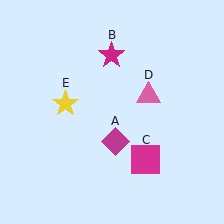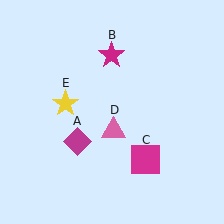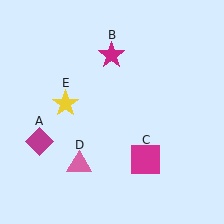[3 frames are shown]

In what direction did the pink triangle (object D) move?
The pink triangle (object D) moved down and to the left.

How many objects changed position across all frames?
2 objects changed position: magenta diamond (object A), pink triangle (object D).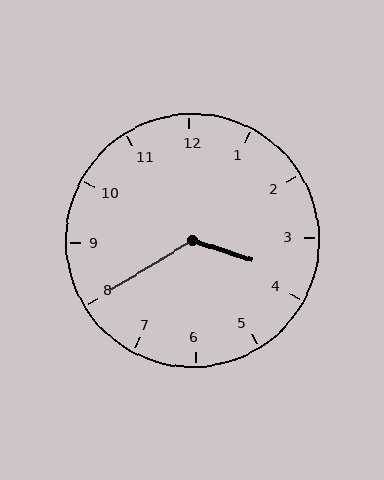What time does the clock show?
3:40.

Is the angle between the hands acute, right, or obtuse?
It is obtuse.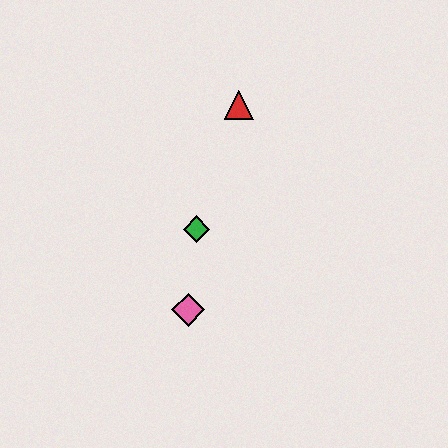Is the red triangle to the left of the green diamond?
No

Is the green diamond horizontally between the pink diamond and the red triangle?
Yes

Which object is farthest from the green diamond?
The red triangle is farthest from the green diamond.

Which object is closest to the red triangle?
The green diamond is closest to the red triangle.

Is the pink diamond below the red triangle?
Yes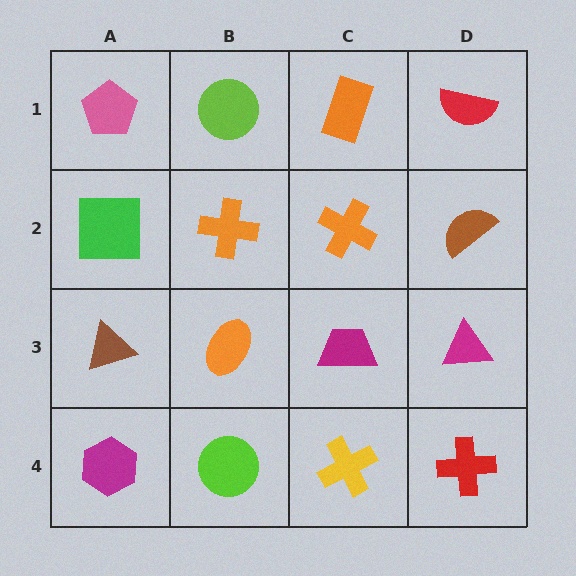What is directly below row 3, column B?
A lime circle.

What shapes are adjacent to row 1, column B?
An orange cross (row 2, column B), a pink pentagon (row 1, column A), an orange rectangle (row 1, column C).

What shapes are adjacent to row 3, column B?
An orange cross (row 2, column B), a lime circle (row 4, column B), a brown triangle (row 3, column A), a magenta trapezoid (row 3, column C).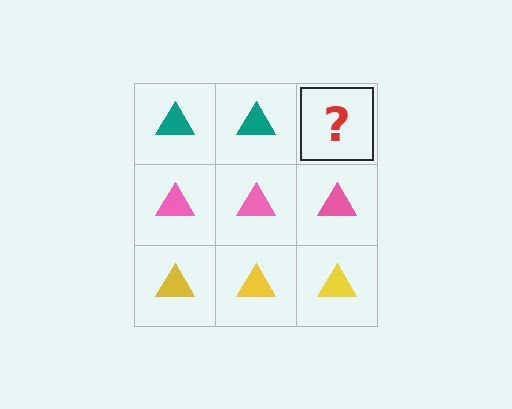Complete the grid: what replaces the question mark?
The question mark should be replaced with a teal triangle.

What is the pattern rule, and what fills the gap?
The rule is that each row has a consistent color. The gap should be filled with a teal triangle.